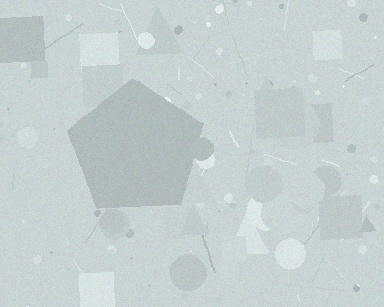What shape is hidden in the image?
A pentagon is hidden in the image.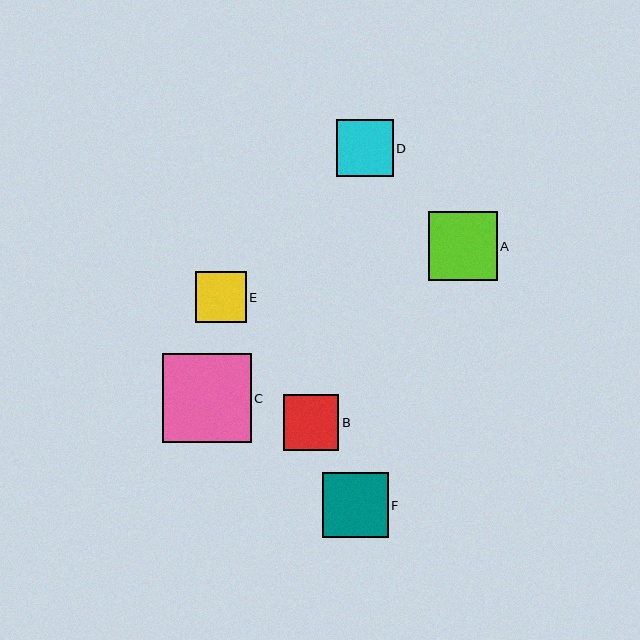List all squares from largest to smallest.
From largest to smallest: C, A, F, D, B, E.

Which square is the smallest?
Square E is the smallest with a size of approximately 51 pixels.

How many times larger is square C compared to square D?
Square C is approximately 1.6 times the size of square D.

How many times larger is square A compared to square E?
Square A is approximately 1.4 times the size of square E.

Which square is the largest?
Square C is the largest with a size of approximately 89 pixels.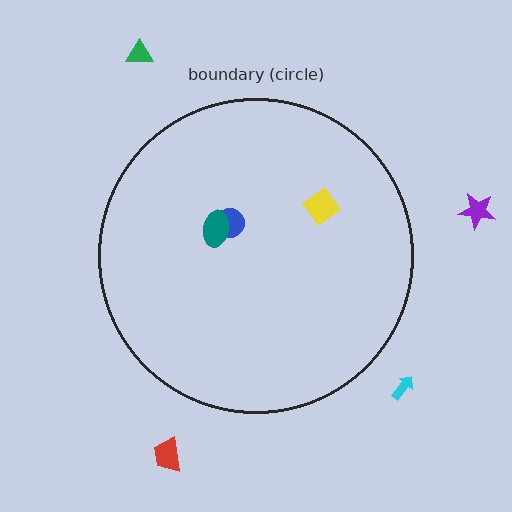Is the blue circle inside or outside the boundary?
Inside.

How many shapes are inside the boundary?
3 inside, 4 outside.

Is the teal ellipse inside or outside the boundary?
Inside.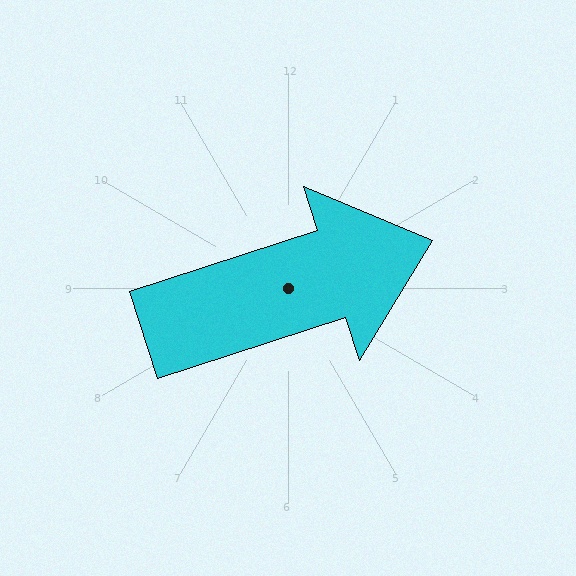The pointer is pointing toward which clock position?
Roughly 2 o'clock.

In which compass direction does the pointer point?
East.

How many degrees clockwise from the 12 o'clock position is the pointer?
Approximately 72 degrees.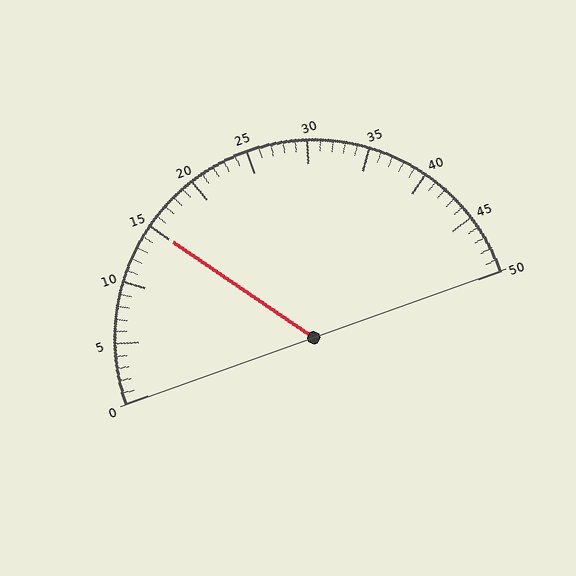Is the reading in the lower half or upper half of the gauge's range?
The reading is in the lower half of the range (0 to 50).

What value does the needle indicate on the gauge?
The needle indicates approximately 15.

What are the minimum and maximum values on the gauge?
The gauge ranges from 0 to 50.